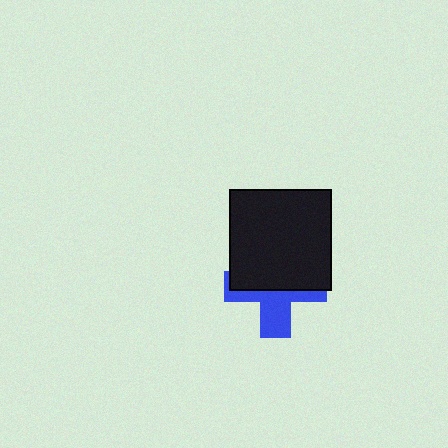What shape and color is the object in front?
The object in front is a black square.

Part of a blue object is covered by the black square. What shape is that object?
It is a cross.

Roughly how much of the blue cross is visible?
A small part of it is visible (roughly 43%).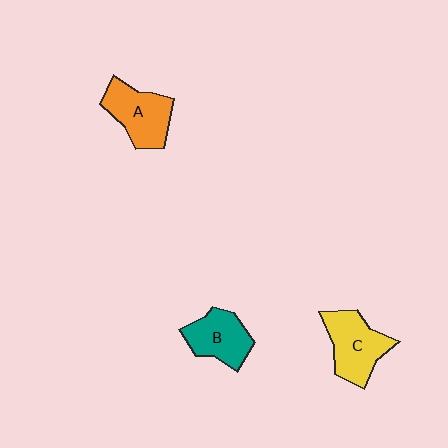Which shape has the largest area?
Shape C (yellow).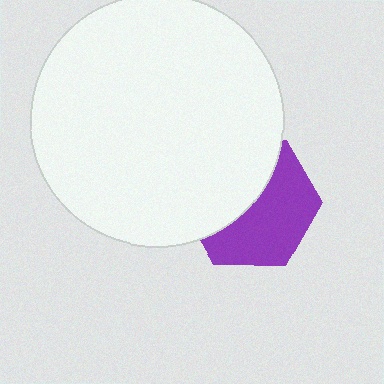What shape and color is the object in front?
The object in front is a white circle.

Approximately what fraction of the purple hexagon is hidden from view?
Roughly 47% of the purple hexagon is hidden behind the white circle.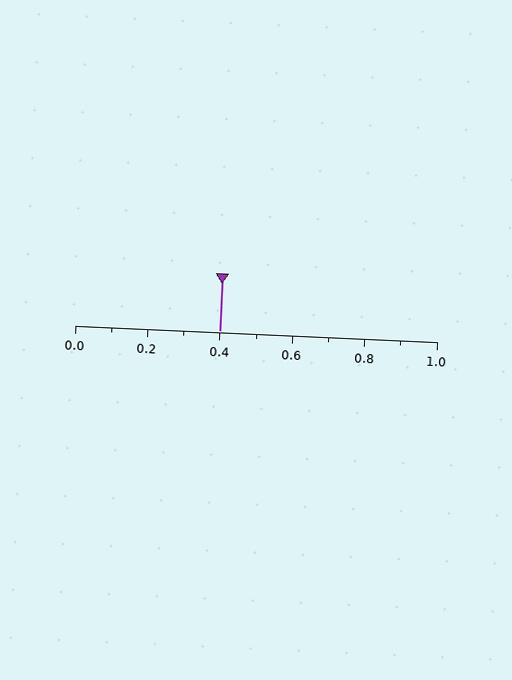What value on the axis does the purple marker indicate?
The marker indicates approximately 0.4.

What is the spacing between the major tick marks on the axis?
The major ticks are spaced 0.2 apart.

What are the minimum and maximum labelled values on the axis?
The axis runs from 0.0 to 1.0.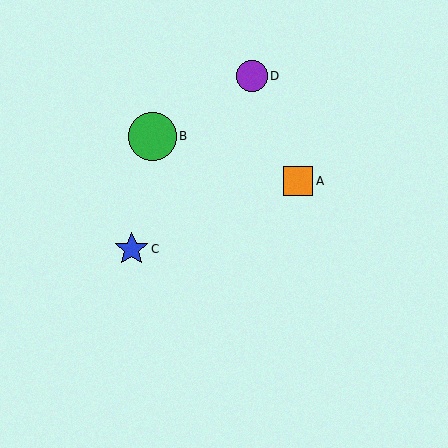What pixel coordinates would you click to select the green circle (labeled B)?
Click at (153, 136) to select the green circle B.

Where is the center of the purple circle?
The center of the purple circle is at (252, 76).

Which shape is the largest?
The green circle (labeled B) is the largest.